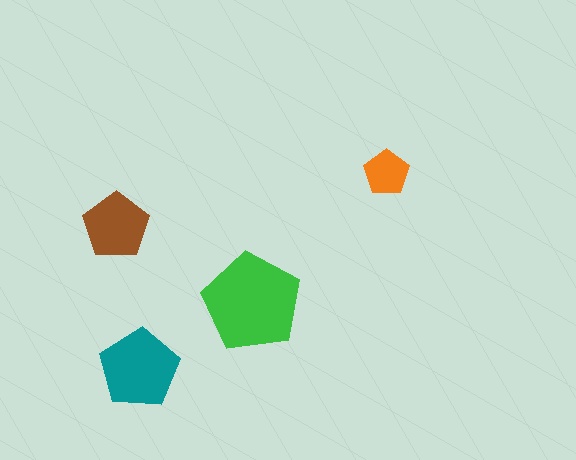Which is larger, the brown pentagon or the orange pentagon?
The brown one.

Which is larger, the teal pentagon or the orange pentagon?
The teal one.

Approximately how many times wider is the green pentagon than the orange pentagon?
About 2 times wider.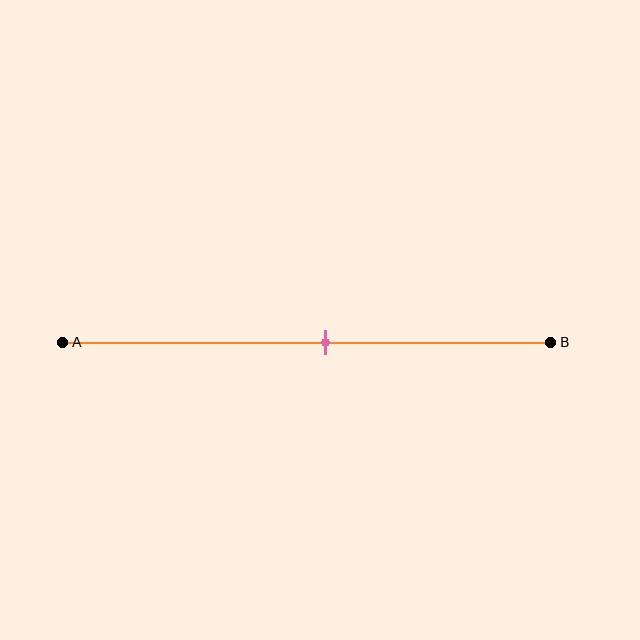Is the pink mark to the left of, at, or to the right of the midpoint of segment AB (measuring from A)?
The pink mark is to the right of the midpoint of segment AB.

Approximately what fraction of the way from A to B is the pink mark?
The pink mark is approximately 55% of the way from A to B.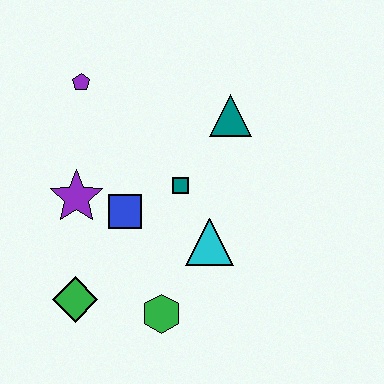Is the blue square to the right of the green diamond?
Yes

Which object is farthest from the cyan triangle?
The purple pentagon is farthest from the cyan triangle.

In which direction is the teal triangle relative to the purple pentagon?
The teal triangle is to the right of the purple pentagon.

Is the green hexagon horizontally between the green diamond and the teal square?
Yes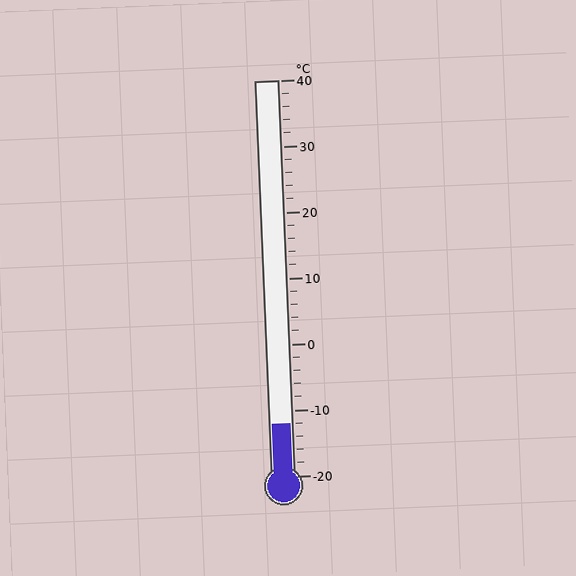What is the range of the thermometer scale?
The thermometer scale ranges from -20°C to 40°C.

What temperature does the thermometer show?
The thermometer shows approximately -12°C.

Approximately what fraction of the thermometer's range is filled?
The thermometer is filled to approximately 15% of its range.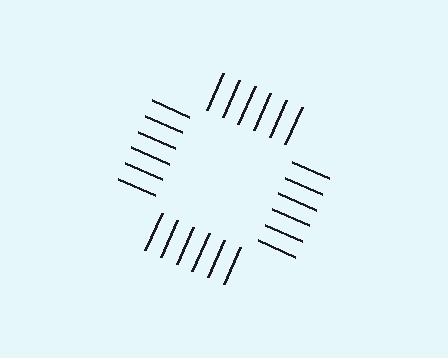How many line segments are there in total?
24 — 6 along each of the 4 edges.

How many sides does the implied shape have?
4 sides — the line-ends trace a square.